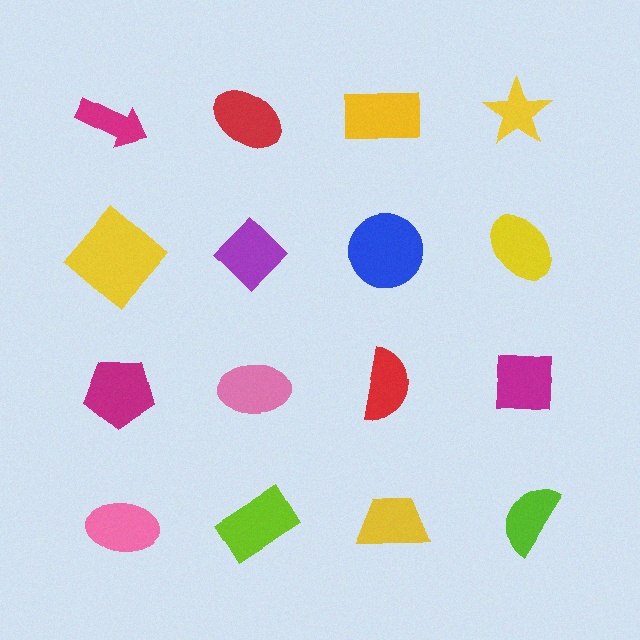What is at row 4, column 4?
A lime semicircle.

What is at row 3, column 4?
A magenta square.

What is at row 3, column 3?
A red semicircle.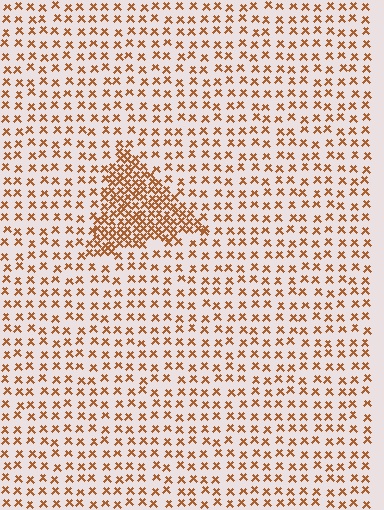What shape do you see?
I see a triangle.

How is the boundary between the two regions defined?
The boundary is defined by a change in element density (approximately 2.6x ratio). All elements are the same color, size, and shape.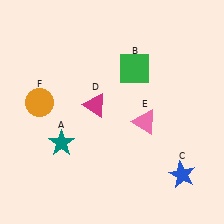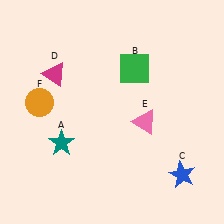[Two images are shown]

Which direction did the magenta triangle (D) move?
The magenta triangle (D) moved left.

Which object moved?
The magenta triangle (D) moved left.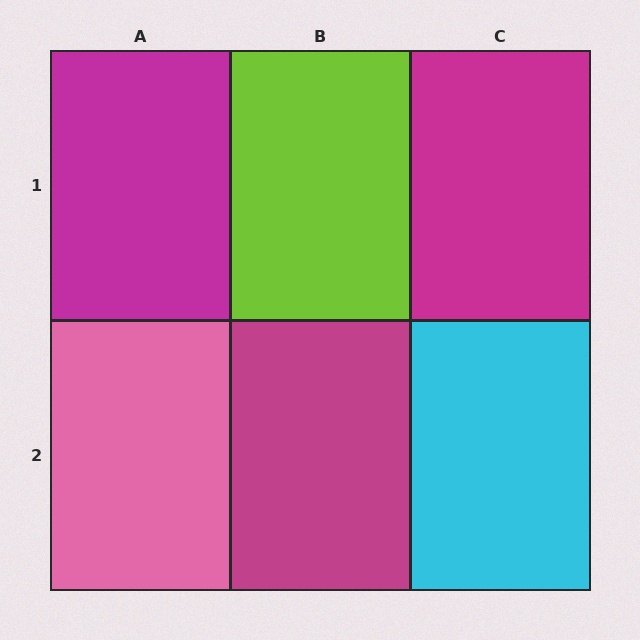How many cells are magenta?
3 cells are magenta.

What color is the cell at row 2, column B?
Magenta.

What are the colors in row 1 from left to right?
Magenta, lime, magenta.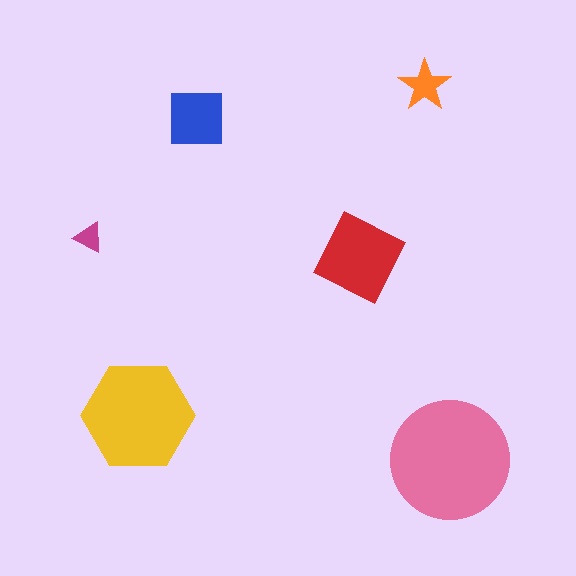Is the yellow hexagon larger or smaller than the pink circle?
Smaller.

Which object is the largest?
The pink circle.